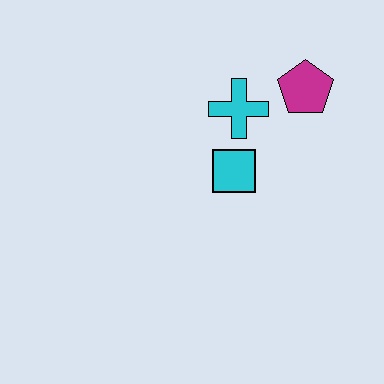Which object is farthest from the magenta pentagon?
The cyan square is farthest from the magenta pentagon.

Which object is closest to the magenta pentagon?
The cyan cross is closest to the magenta pentagon.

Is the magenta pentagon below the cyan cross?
No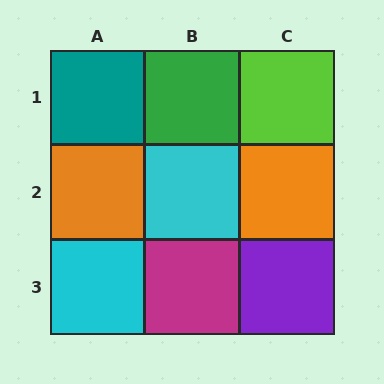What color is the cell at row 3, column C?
Purple.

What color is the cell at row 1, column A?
Teal.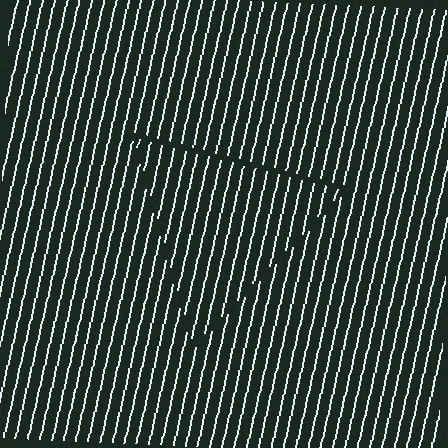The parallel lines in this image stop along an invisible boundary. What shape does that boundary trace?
An illusory triangle. The interior of the shape contains the same grating, shifted by half a period — the contour is defined by the phase discontinuity where line-ends from the inner and outer gratings abut.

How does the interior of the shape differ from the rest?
The interior of the shape contains the same grating, shifted by half a period — the contour is defined by the phase discontinuity where line-ends from the inner and outer gratings abut.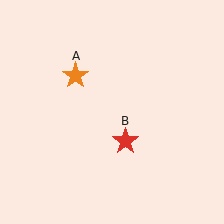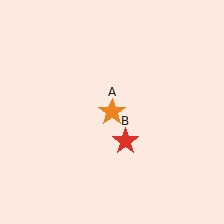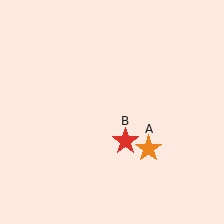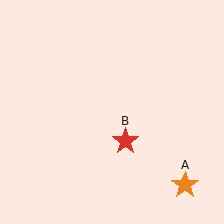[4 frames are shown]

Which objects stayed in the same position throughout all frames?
Red star (object B) remained stationary.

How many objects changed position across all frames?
1 object changed position: orange star (object A).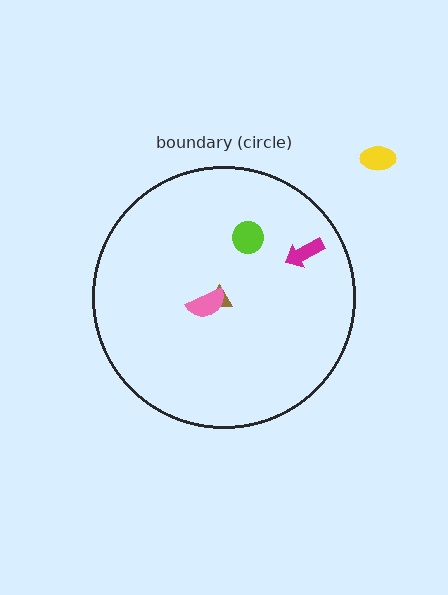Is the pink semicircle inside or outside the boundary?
Inside.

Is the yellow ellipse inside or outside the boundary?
Outside.